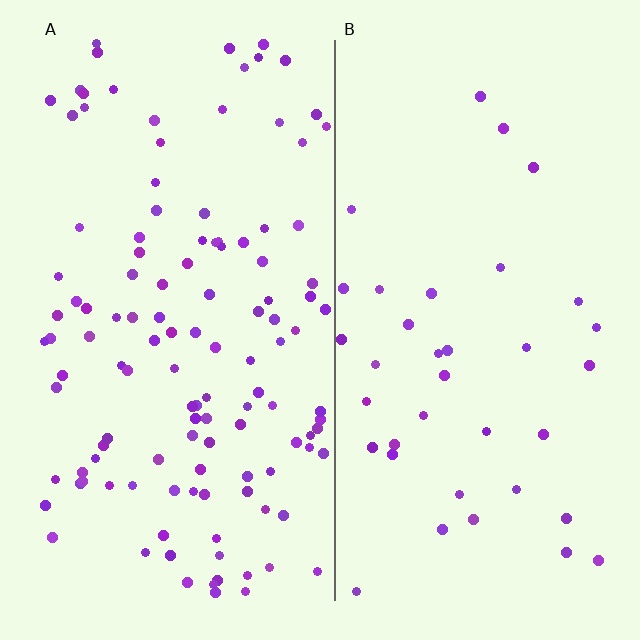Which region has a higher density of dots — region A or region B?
A (the left).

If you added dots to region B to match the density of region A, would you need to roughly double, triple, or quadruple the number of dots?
Approximately triple.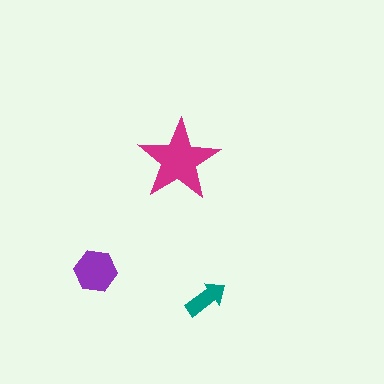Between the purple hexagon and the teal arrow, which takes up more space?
The purple hexagon.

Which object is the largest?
The magenta star.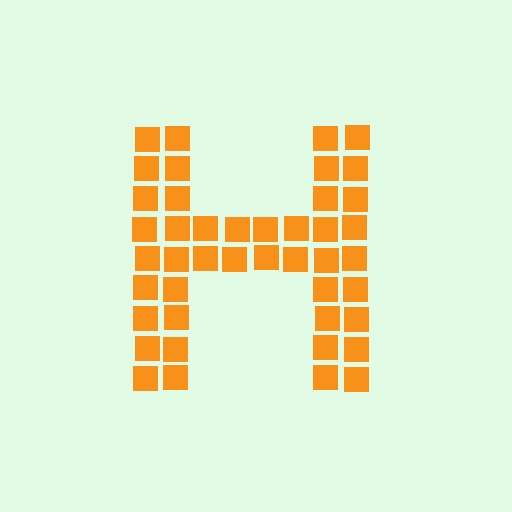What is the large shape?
The large shape is the letter H.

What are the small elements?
The small elements are squares.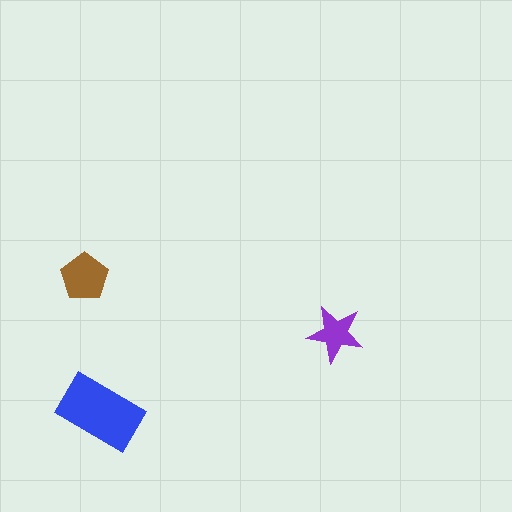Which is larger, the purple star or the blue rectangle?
The blue rectangle.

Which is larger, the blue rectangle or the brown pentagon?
The blue rectangle.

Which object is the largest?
The blue rectangle.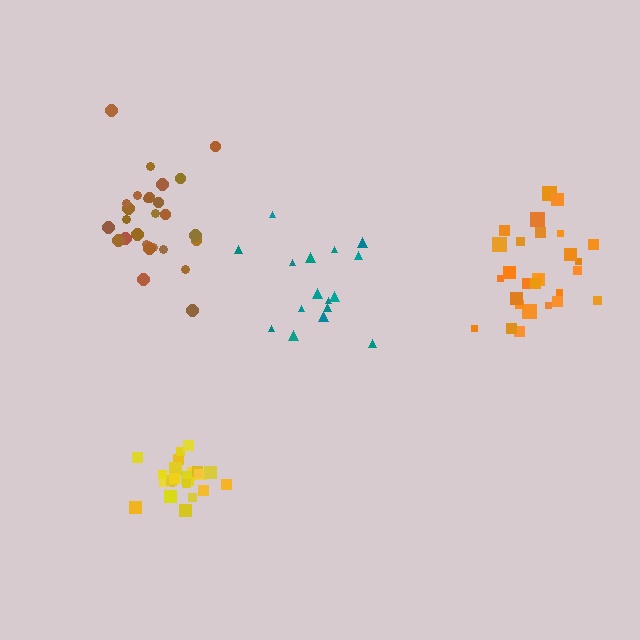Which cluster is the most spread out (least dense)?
Teal.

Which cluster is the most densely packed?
Yellow.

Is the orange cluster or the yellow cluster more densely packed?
Yellow.